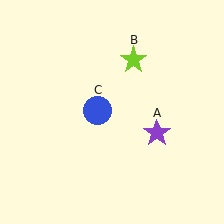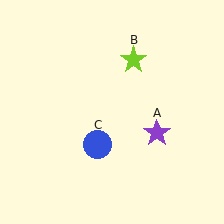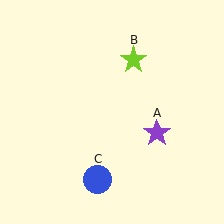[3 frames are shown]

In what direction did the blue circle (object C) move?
The blue circle (object C) moved down.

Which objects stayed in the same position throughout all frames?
Purple star (object A) and lime star (object B) remained stationary.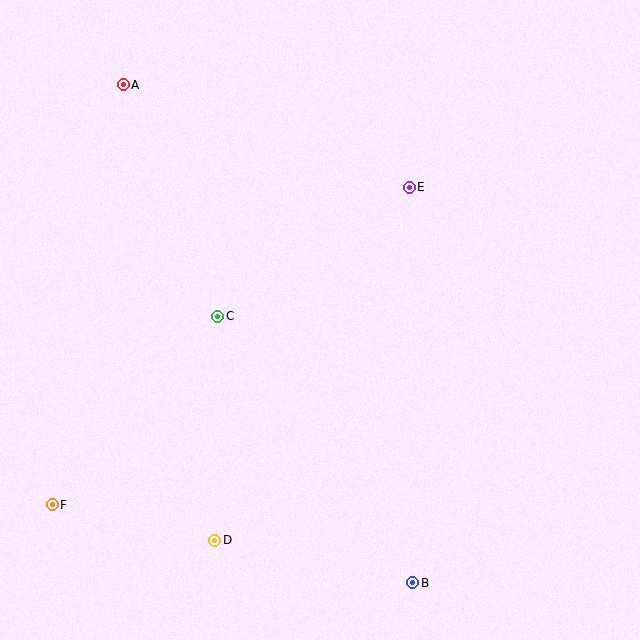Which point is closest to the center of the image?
Point C at (218, 316) is closest to the center.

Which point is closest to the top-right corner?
Point E is closest to the top-right corner.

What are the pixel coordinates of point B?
Point B is at (413, 583).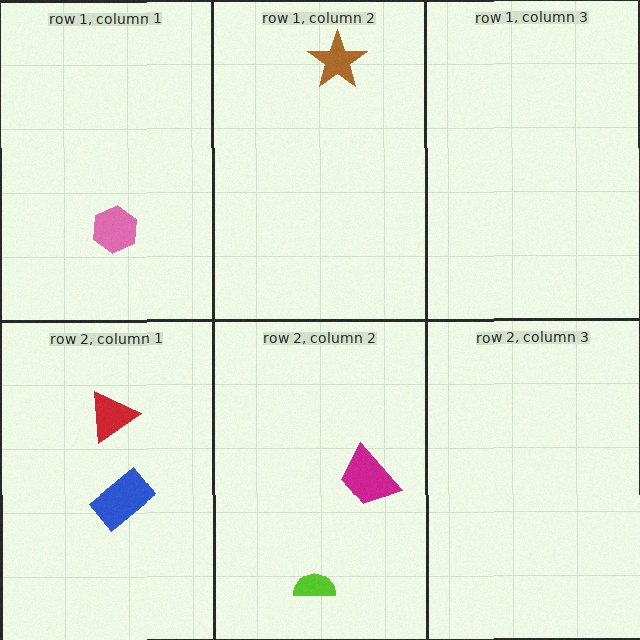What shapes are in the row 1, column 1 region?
The pink hexagon.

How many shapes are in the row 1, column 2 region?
1.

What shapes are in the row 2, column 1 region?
The red triangle, the blue rectangle.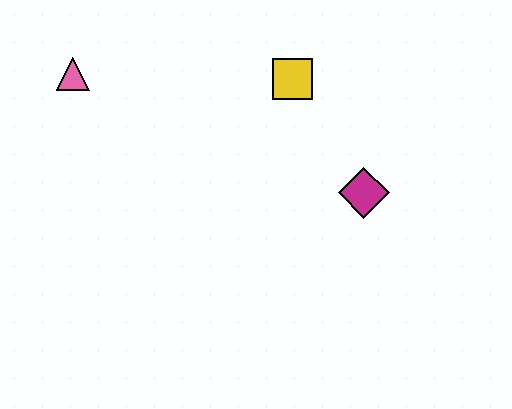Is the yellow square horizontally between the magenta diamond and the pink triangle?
Yes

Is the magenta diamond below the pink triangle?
Yes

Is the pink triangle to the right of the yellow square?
No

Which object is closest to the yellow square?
The magenta diamond is closest to the yellow square.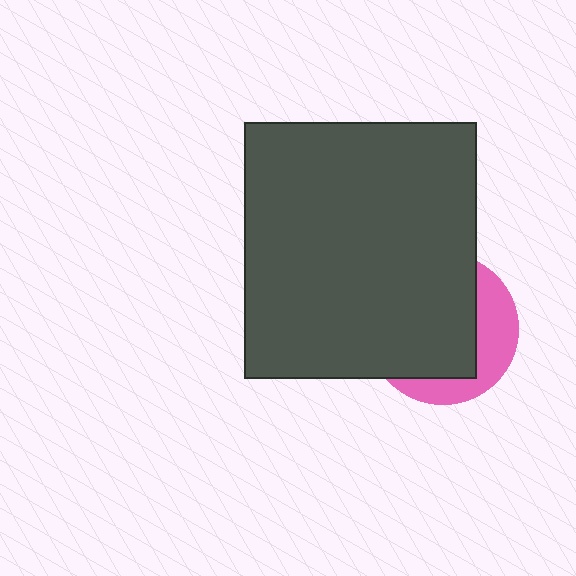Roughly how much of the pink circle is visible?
A small part of it is visible (roughly 32%).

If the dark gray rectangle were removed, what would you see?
You would see the complete pink circle.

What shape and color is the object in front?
The object in front is a dark gray rectangle.